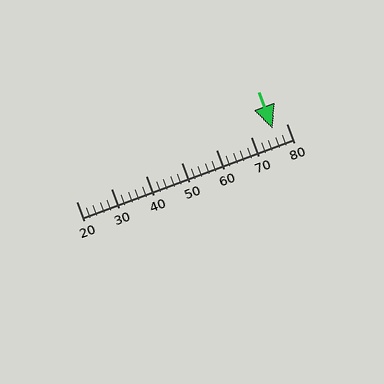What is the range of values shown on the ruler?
The ruler shows values from 20 to 80.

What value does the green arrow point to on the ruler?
The green arrow points to approximately 76.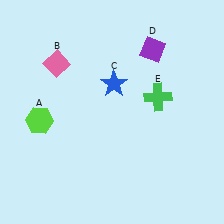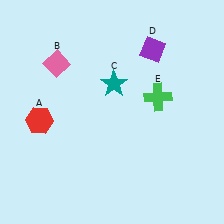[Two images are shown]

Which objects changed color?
A changed from lime to red. C changed from blue to teal.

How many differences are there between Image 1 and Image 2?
There are 2 differences between the two images.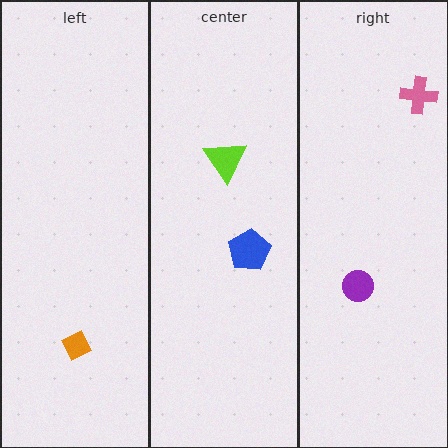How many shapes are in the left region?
1.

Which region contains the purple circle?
The right region.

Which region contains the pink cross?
The right region.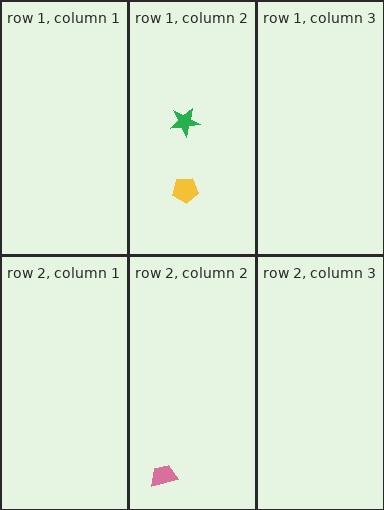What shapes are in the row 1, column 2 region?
The green star, the yellow pentagon.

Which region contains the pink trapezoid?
The row 2, column 2 region.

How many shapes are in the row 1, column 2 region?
2.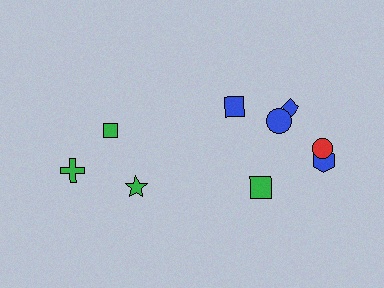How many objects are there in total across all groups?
There are 9 objects.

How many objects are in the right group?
There are 6 objects.